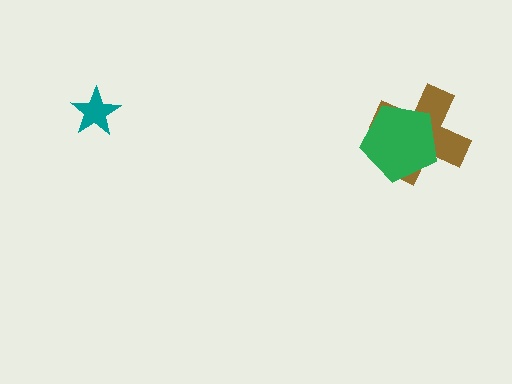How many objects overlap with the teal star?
0 objects overlap with the teal star.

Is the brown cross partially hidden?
Yes, it is partially covered by another shape.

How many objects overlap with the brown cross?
1 object overlaps with the brown cross.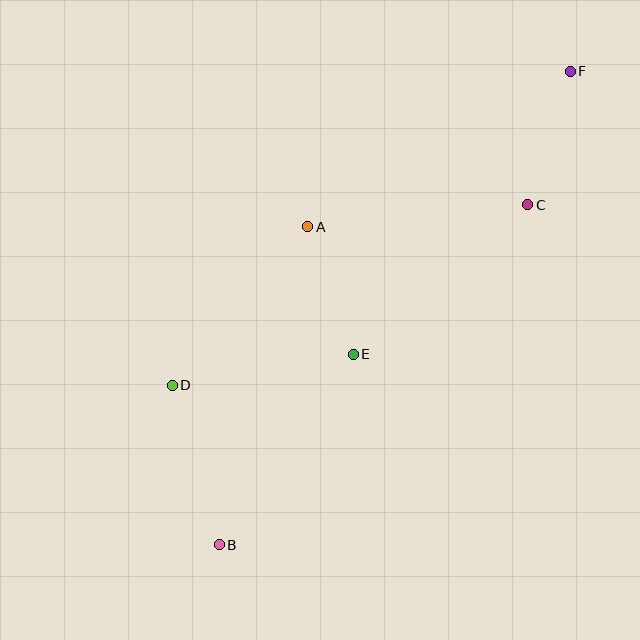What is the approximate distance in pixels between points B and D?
The distance between B and D is approximately 167 pixels.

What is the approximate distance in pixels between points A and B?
The distance between A and B is approximately 330 pixels.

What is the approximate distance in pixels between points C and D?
The distance between C and D is approximately 399 pixels.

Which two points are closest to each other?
Points A and E are closest to each other.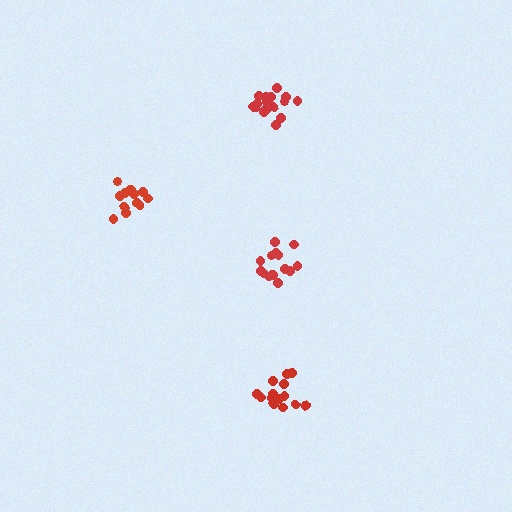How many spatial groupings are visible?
There are 4 spatial groupings.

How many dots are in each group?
Group 1: 17 dots, Group 2: 15 dots, Group 3: 14 dots, Group 4: 13 dots (59 total).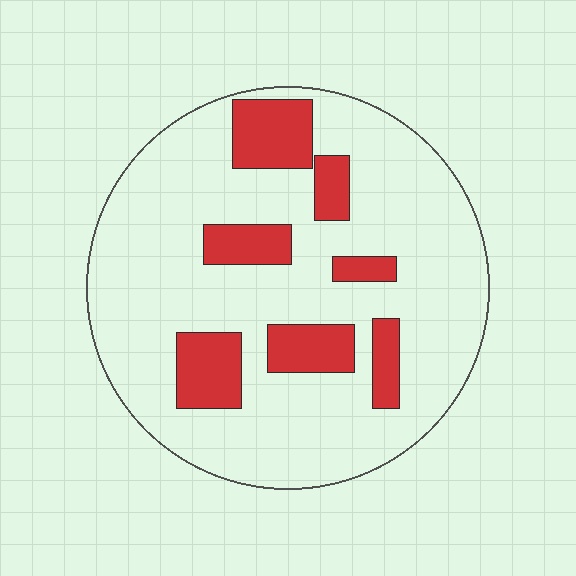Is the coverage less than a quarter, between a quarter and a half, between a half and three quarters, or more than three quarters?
Less than a quarter.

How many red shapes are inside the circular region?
7.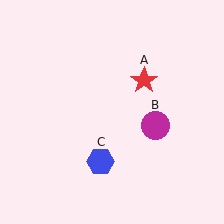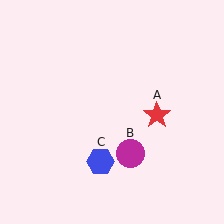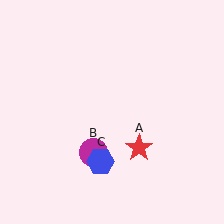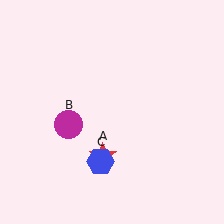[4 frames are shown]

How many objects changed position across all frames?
2 objects changed position: red star (object A), magenta circle (object B).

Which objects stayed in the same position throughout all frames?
Blue hexagon (object C) remained stationary.